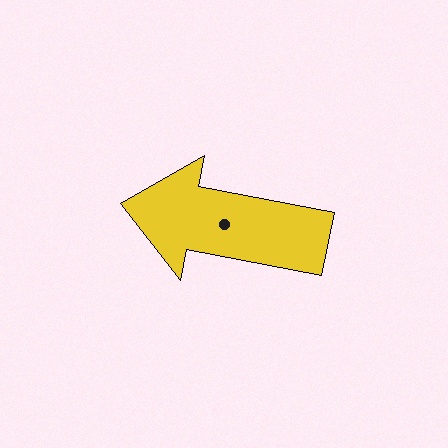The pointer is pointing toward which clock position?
Roughly 9 o'clock.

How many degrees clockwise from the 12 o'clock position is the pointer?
Approximately 281 degrees.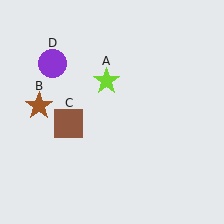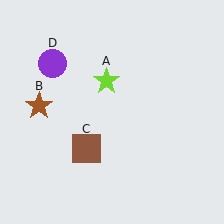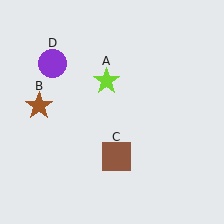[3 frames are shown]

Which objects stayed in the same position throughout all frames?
Lime star (object A) and brown star (object B) and purple circle (object D) remained stationary.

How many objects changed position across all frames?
1 object changed position: brown square (object C).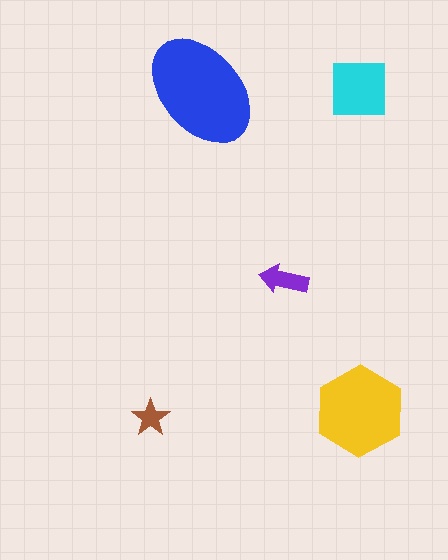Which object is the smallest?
The brown star.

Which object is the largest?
The blue ellipse.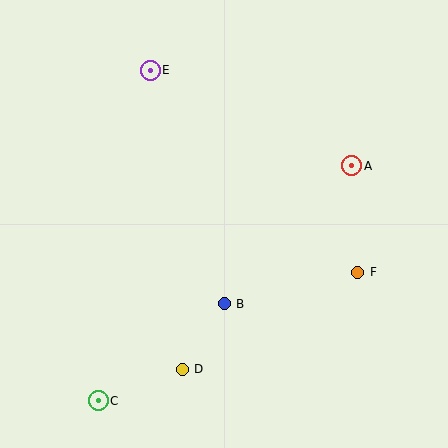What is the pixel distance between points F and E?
The distance between F and E is 290 pixels.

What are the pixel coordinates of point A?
Point A is at (352, 166).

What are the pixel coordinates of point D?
Point D is at (182, 369).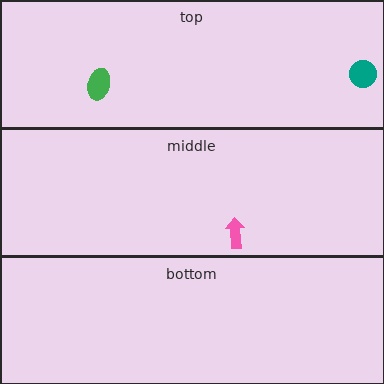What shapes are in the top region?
The teal circle, the green ellipse.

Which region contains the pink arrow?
The middle region.